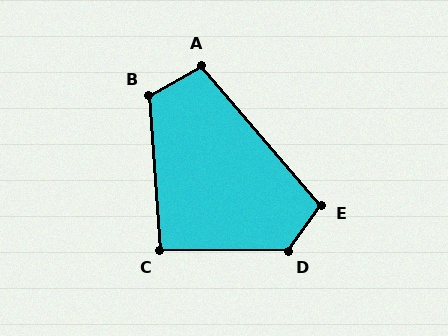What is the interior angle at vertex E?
Approximately 103 degrees (obtuse).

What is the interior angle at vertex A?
Approximately 101 degrees (obtuse).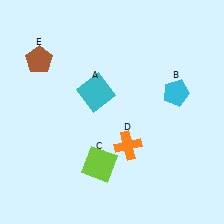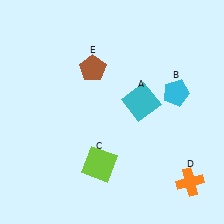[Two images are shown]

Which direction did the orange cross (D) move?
The orange cross (D) moved right.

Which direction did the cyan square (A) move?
The cyan square (A) moved right.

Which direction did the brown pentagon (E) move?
The brown pentagon (E) moved right.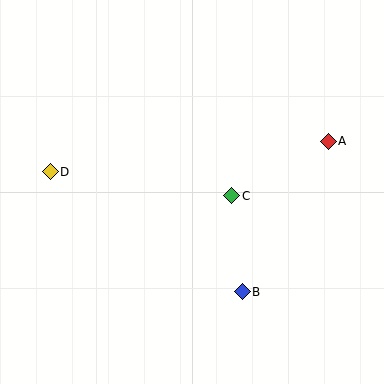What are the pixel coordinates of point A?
Point A is at (328, 141).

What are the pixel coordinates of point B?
Point B is at (242, 292).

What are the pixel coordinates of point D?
Point D is at (50, 172).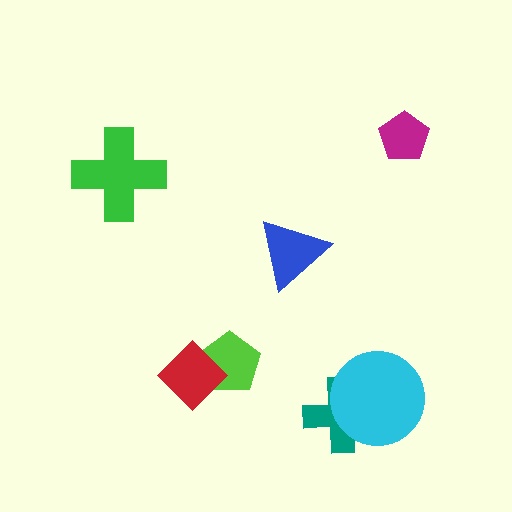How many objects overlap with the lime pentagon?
1 object overlaps with the lime pentagon.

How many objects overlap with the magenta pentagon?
0 objects overlap with the magenta pentagon.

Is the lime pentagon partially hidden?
Yes, it is partially covered by another shape.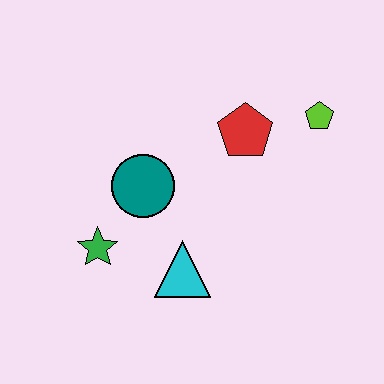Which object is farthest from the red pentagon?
The green star is farthest from the red pentagon.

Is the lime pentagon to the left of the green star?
No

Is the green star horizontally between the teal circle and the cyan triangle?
No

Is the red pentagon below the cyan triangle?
No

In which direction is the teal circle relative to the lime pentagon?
The teal circle is to the left of the lime pentagon.